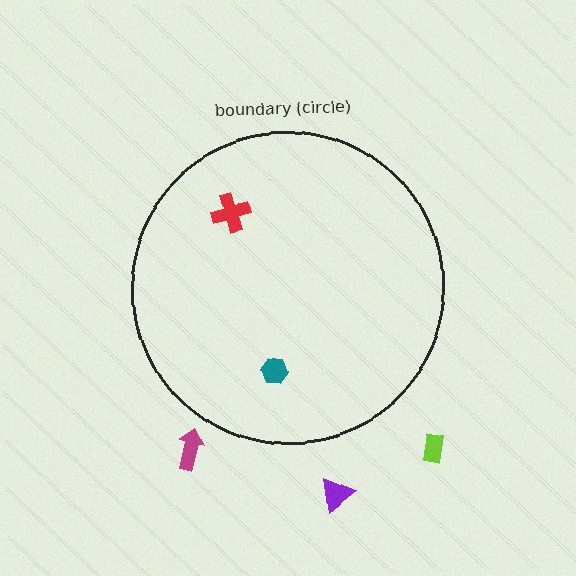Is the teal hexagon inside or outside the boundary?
Inside.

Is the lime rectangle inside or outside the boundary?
Outside.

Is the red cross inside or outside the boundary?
Inside.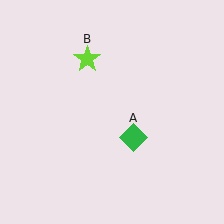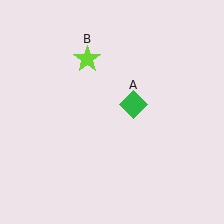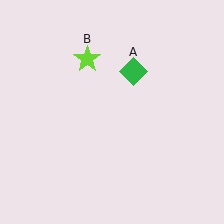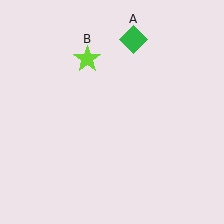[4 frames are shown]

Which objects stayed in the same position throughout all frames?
Lime star (object B) remained stationary.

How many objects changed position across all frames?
1 object changed position: green diamond (object A).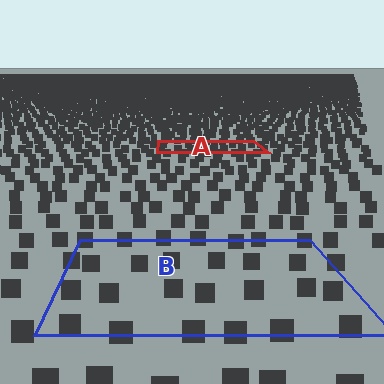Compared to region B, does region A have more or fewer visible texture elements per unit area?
Region A has more texture elements per unit area — they are packed more densely because it is farther away.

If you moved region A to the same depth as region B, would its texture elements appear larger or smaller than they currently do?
They would appear larger. At a closer depth, the same texture elements are projected at a bigger on-screen size.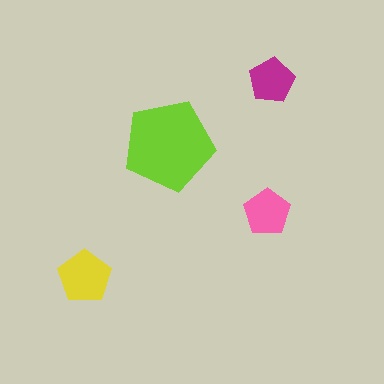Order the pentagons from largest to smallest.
the lime one, the yellow one, the pink one, the magenta one.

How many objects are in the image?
There are 4 objects in the image.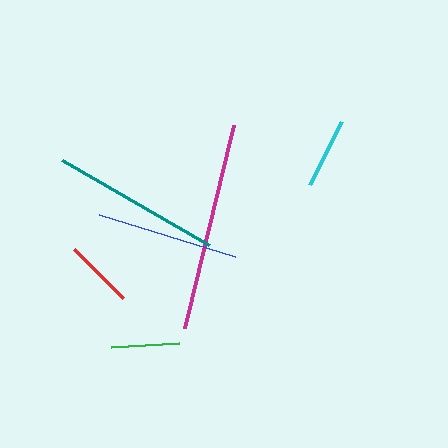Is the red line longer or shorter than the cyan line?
The cyan line is longer than the red line.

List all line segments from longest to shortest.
From longest to shortest: magenta, teal, blue, cyan, red, green.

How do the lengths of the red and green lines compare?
The red and green lines are approximately the same length.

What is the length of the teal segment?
The teal segment is approximately 170 pixels long.